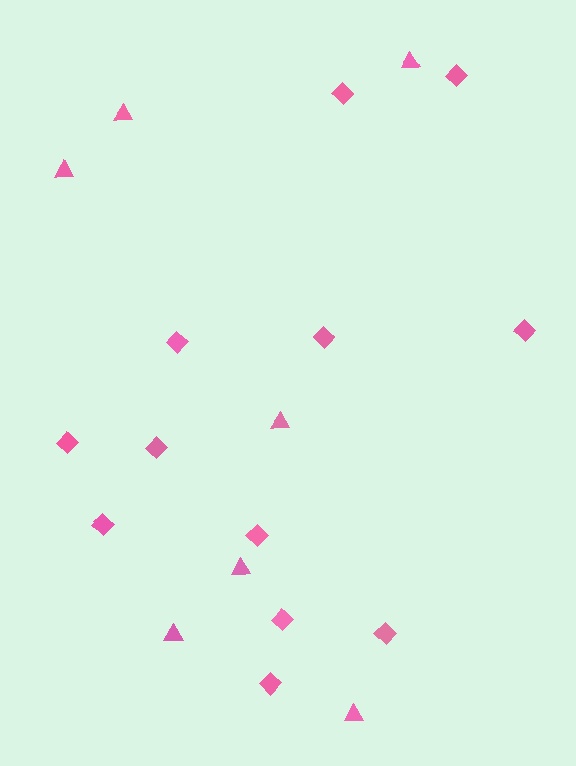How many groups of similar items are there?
There are 2 groups: one group of diamonds (12) and one group of triangles (7).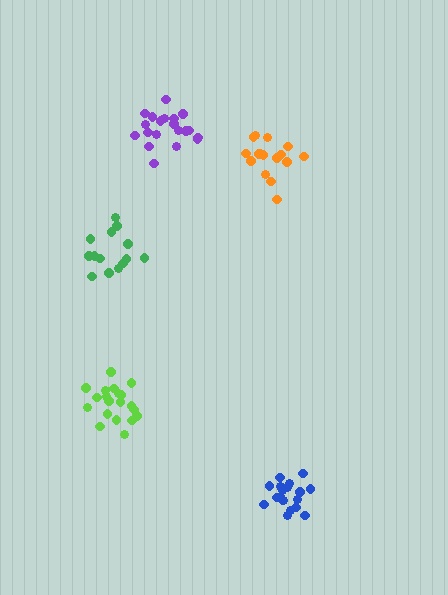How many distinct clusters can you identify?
There are 5 distinct clusters.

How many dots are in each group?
Group 1: 19 dots, Group 2: 14 dots, Group 3: 20 dots, Group 4: 20 dots, Group 5: 16 dots (89 total).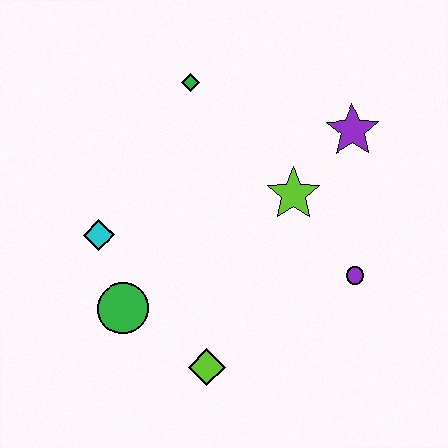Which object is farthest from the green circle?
The purple star is farthest from the green circle.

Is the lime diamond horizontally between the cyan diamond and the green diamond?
No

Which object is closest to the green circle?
The cyan diamond is closest to the green circle.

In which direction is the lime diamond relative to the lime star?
The lime diamond is below the lime star.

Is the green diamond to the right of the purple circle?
No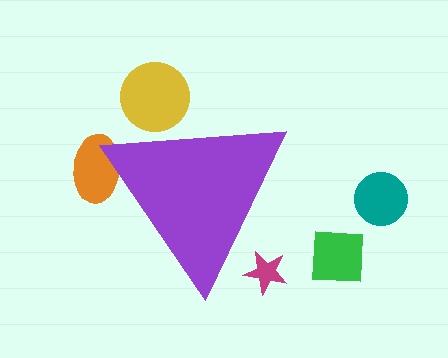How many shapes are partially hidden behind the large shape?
3 shapes are partially hidden.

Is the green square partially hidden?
No, the green square is fully visible.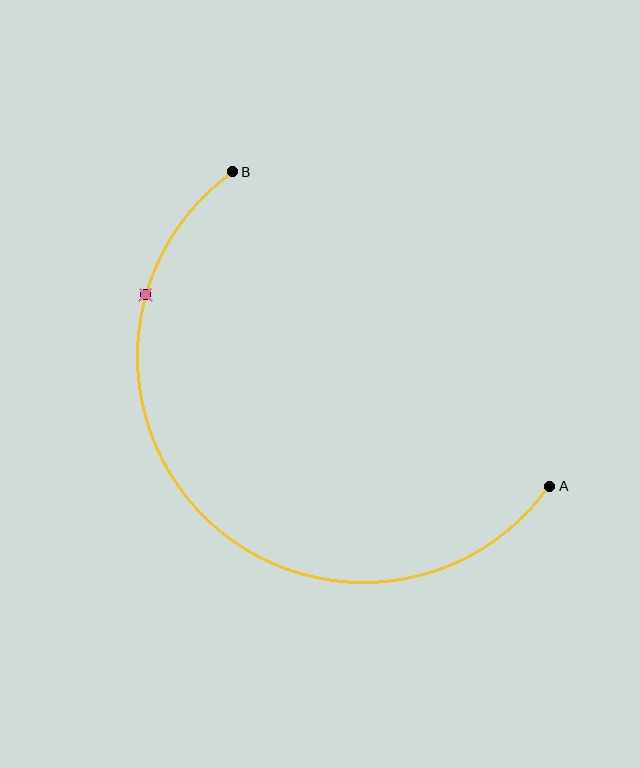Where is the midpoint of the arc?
The arc midpoint is the point on the curve farthest from the straight line joining A and B. It sits below and to the left of that line.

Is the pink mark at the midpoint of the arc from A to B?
No. The pink mark lies on the arc but is closer to endpoint B. The arc midpoint would be at the point on the curve equidistant along the arc from both A and B.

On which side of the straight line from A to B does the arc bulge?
The arc bulges below and to the left of the straight line connecting A and B.